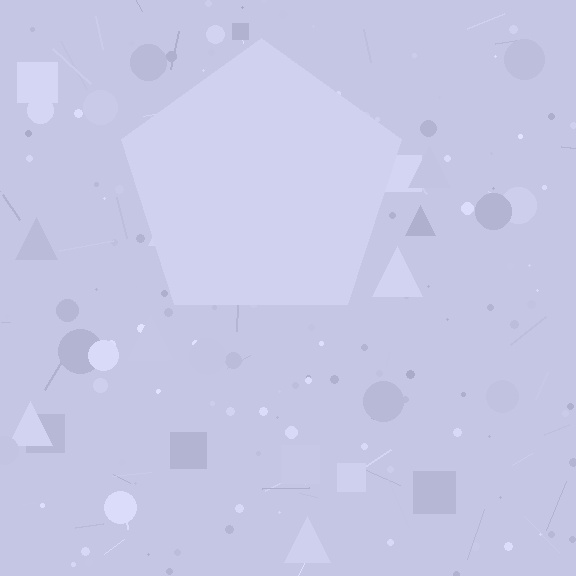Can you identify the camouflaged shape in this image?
The camouflaged shape is a pentagon.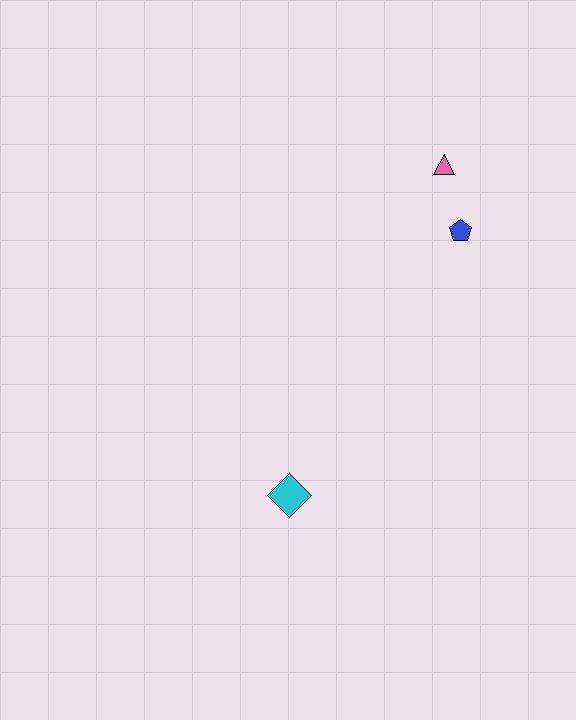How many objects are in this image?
There are 3 objects.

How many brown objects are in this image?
There are no brown objects.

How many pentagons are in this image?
There is 1 pentagon.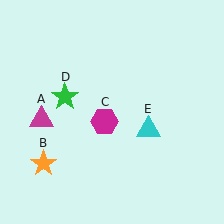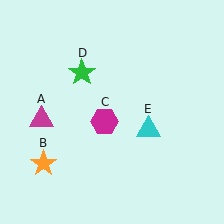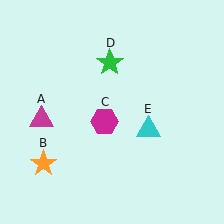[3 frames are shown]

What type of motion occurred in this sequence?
The green star (object D) rotated clockwise around the center of the scene.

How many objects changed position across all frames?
1 object changed position: green star (object D).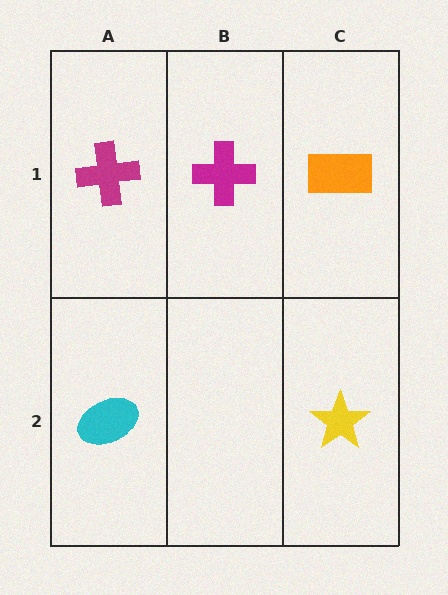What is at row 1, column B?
A magenta cross.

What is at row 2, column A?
A cyan ellipse.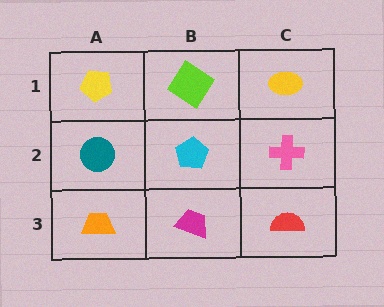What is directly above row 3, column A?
A teal circle.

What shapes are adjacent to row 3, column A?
A teal circle (row 2, column A), a magenta trapezoid (row 3, column B).